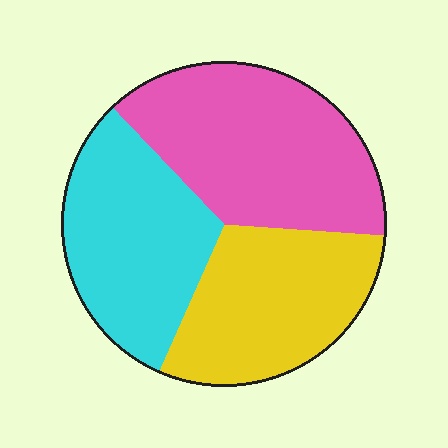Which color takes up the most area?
Pink, at roughly 40%.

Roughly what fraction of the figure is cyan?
Cyan covers roughly 30% of the figure.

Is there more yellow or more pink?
Pink.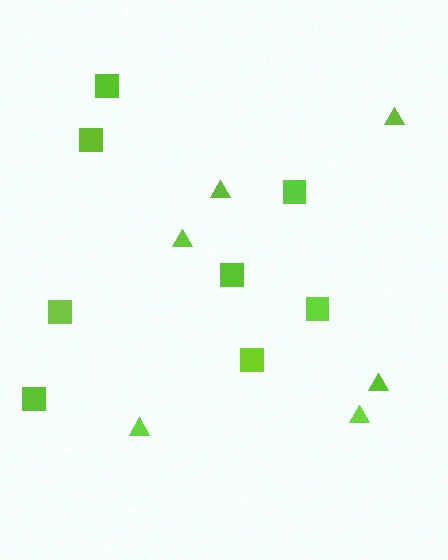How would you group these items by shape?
There are 2 groups: one group of squares (8) and one group of triangles (6).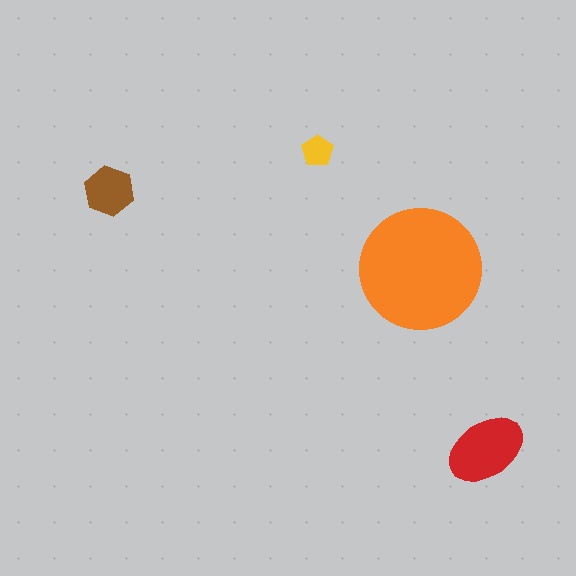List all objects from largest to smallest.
The orange circle, the red ellipse, the brown hexagon, the yellow pentagon.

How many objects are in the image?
There are 4 objects in the image.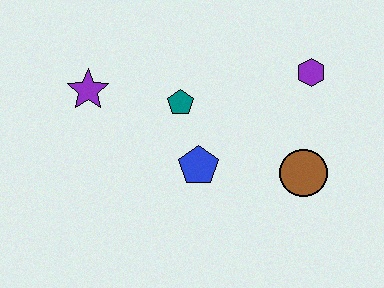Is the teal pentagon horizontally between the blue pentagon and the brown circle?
No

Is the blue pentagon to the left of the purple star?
No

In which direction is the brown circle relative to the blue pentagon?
The brown circle is to the right of the blue pentagon.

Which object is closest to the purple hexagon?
The brown circle is closest to the purple hexagon.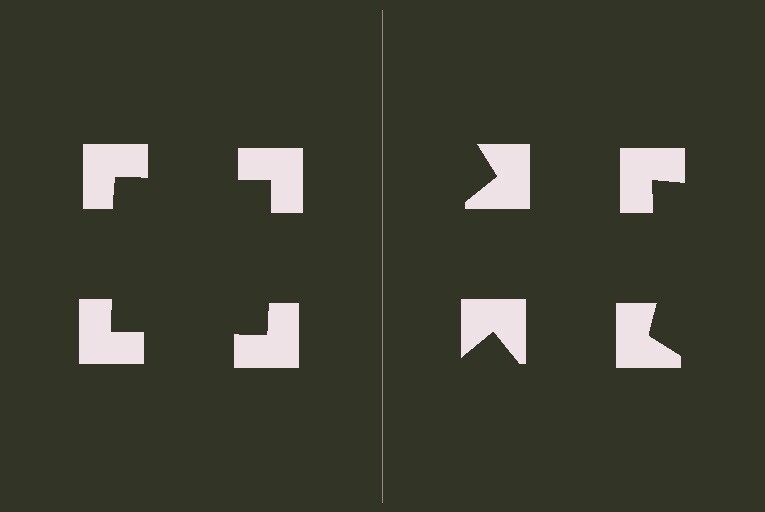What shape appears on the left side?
An illusory square.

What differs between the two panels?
The notched squares are positioned identically on both sides; only the wedge orientations differ. On the left they align to a square; on the right they are misaligned.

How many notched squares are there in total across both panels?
8 — 4 on each side.